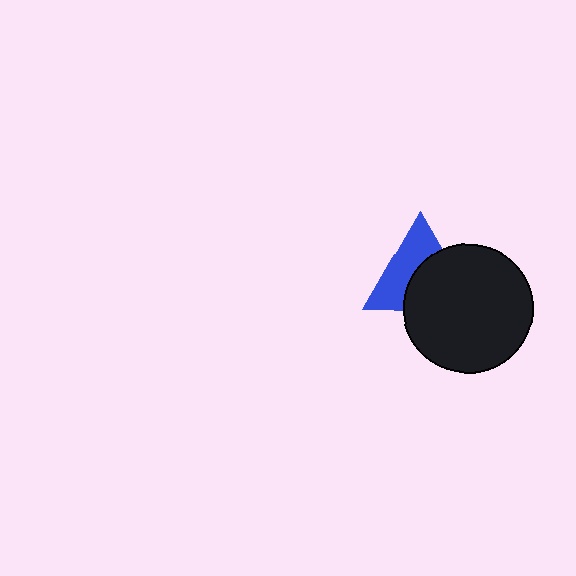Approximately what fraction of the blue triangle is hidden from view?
Roughly 50% of the blue triangle is hidden behind the black circle.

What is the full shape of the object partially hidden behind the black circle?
The partially hidden object is a blue triangle.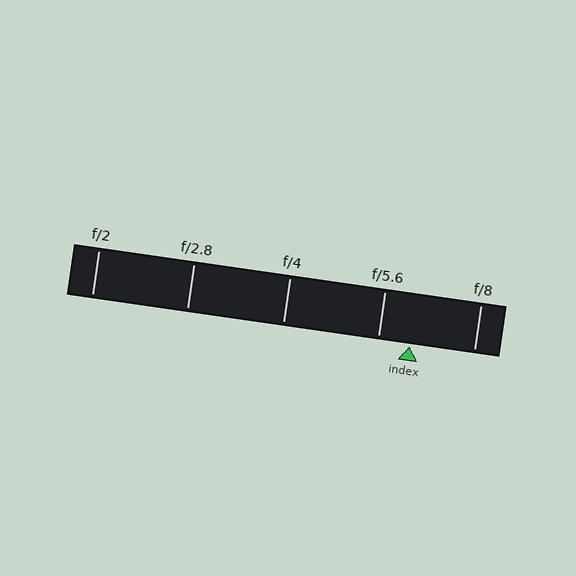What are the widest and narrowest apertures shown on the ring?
The widest aperture shown is f/2 and the narrowest is f/8.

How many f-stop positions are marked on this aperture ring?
There are 5 f-stop positions marked.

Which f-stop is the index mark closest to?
The index mark is closest to f/5.6.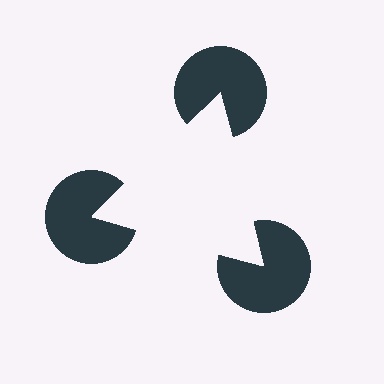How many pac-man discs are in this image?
There are 3 — one at each vertex of the illusory triangle.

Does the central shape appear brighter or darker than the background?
It typically appears slightly brighter than the background, even though no actual brightness change is drawn.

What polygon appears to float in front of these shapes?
An illusory triangle — its edges are inferred from the aligned wedge cuts in the pac-man discs, not physically drawn.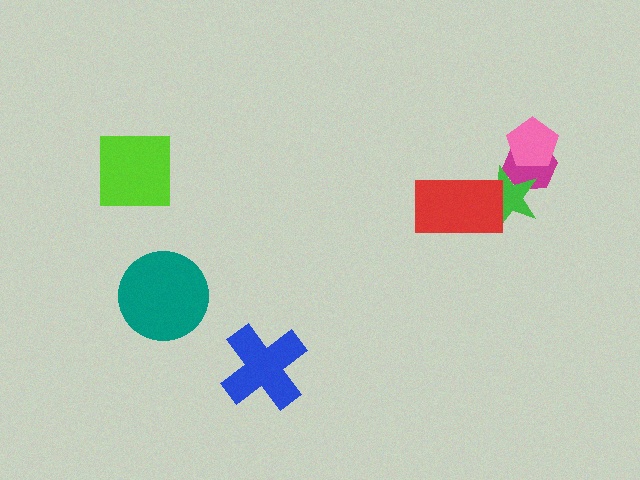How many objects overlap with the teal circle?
0 objects overlap with the teal circle.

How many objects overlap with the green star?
2 objects overlap with the green star.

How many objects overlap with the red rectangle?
1 object overlaps with the red rectangle.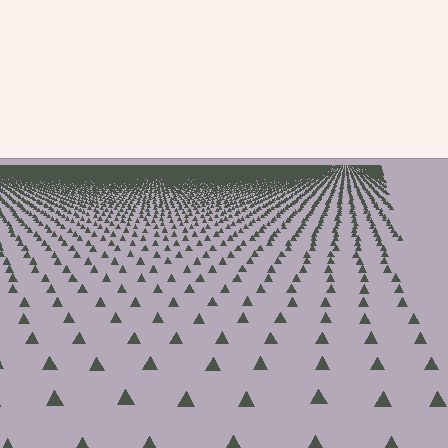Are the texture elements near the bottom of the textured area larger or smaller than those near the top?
Larger. Near the bottom, elements are closer to the viewer and appear at a bigger on-screen size.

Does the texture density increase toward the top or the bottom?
Density increases toward the top.